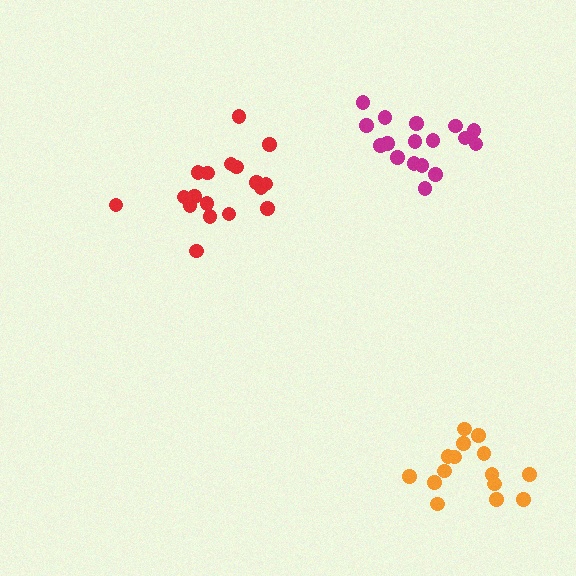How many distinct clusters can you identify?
There are 3 distinct clusters.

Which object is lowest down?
The orange cluster is bottommost.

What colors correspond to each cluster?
The clusters are colored: orange, red, magenta.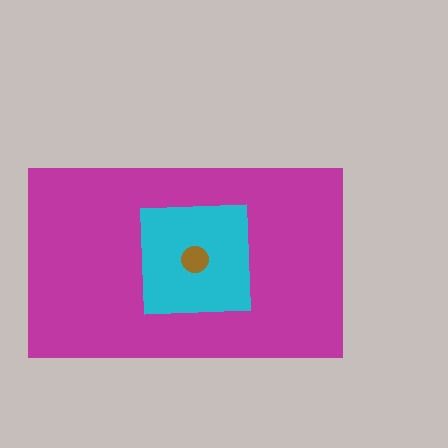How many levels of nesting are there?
3.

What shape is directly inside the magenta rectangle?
The cyan square.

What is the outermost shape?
The magenta rectangle.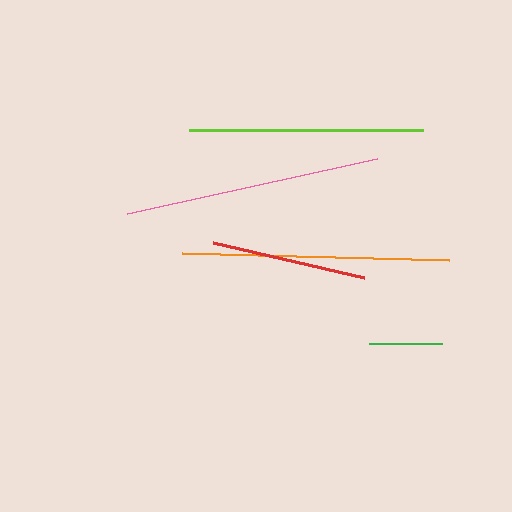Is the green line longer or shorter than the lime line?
The lime line is longer than the green line.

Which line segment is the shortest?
The green line is the shortest at approximately 73 pixels.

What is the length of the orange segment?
The orange segment is approximately 266 pixels long.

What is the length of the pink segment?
The pink segment is approximately 256 pixels long.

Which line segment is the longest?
The orange line is the longest at approximately 266 pixels.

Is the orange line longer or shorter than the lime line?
The orange line is longer than the lime line.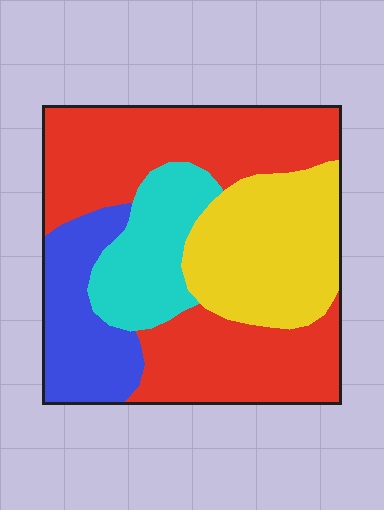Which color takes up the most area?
Red, at roughly 45%.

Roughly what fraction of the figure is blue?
Blue takes up less than a quarter of the figure.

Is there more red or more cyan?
Red.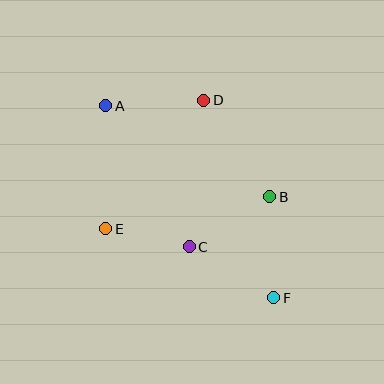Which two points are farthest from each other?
Points A and F are farthest from each other.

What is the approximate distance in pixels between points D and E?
The distance between D and E is approximately 162 pixels.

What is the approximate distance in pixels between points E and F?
The distance between E and F is approximately 182 pixels.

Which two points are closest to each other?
Points C and E are closest to each other.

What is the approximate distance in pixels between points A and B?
The distance between A and B is approximately 187 pixels.